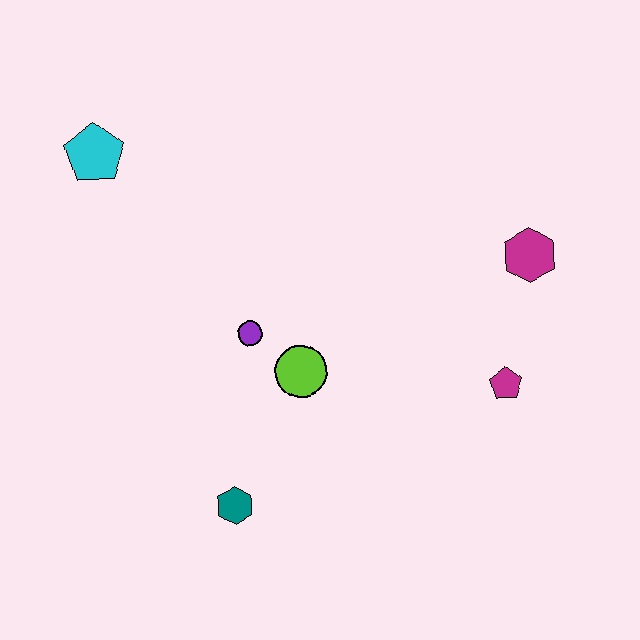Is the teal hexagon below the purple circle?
Yes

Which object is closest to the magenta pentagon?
The magenta hexagon is closest to the magenta pentagon.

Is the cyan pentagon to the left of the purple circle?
Yes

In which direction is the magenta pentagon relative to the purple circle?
The magenta pentagon is to the right of the purple circle.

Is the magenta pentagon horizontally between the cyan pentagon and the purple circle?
No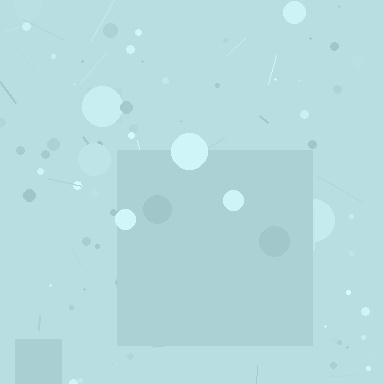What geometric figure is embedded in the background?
A square is embedded in the background.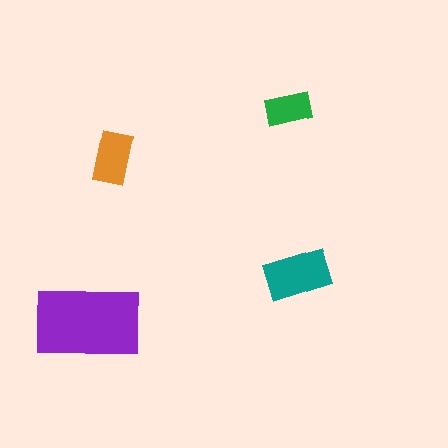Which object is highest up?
The green rectangle is topmost.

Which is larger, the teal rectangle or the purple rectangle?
The purple one.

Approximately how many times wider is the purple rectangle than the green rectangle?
About 2.5 times wider.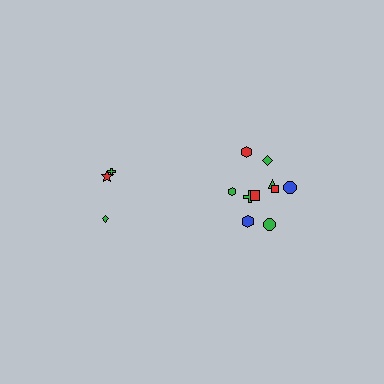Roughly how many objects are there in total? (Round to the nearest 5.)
Roughly 15 objects in total.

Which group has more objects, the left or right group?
The right group.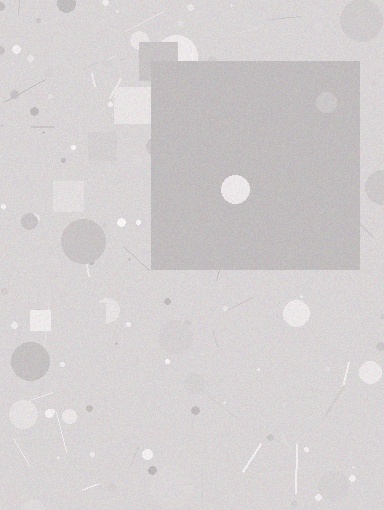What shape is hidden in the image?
A square is hidden in the image.